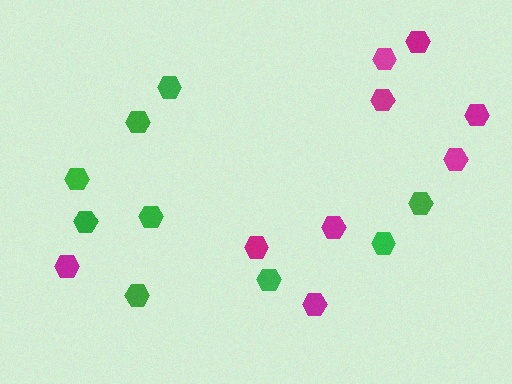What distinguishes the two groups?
There are 2 groups: one group of green hexagons (9) and one group of magenta hexagons (9).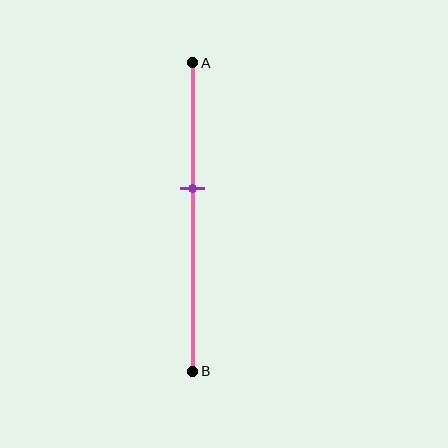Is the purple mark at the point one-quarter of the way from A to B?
No, the mark is at about 40% from A, not at the 25% one-quarter point.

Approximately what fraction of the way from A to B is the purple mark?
The purple mark is approximately 40% of the way from A to B.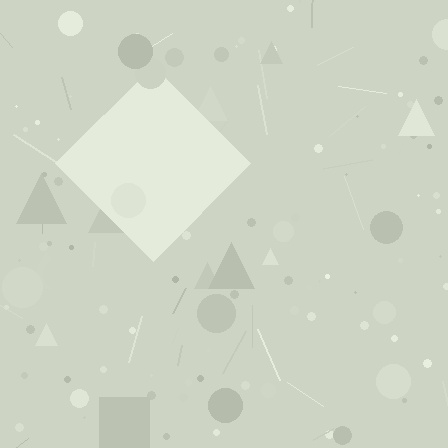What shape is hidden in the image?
A diamond is hidden in the image.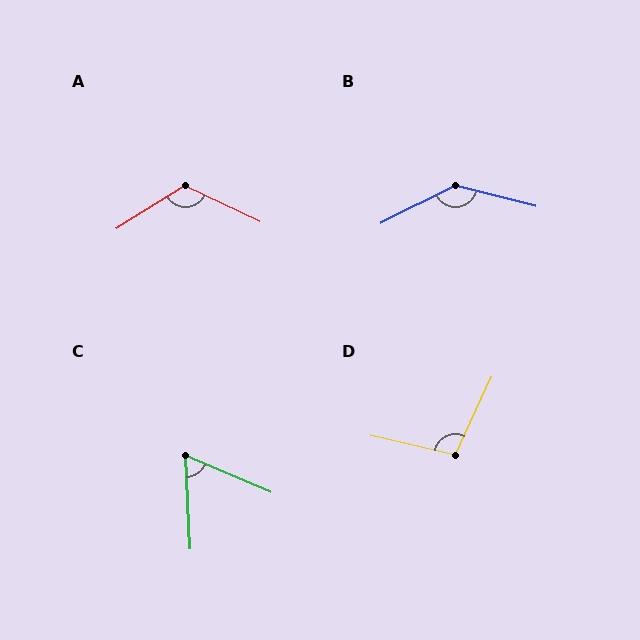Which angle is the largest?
B, at approximately 139 degrees.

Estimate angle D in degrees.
Approximately 102 degrees.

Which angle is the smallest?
C, at approximately 64 degrees.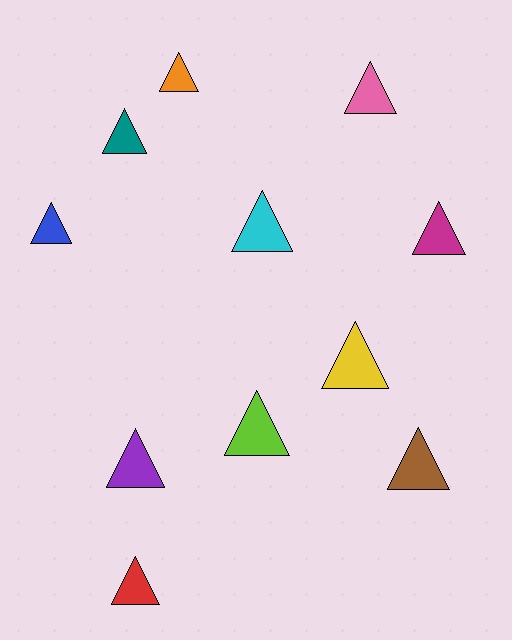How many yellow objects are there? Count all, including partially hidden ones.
There is 1 yellow object.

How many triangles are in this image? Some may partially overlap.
There are 11 triangles.